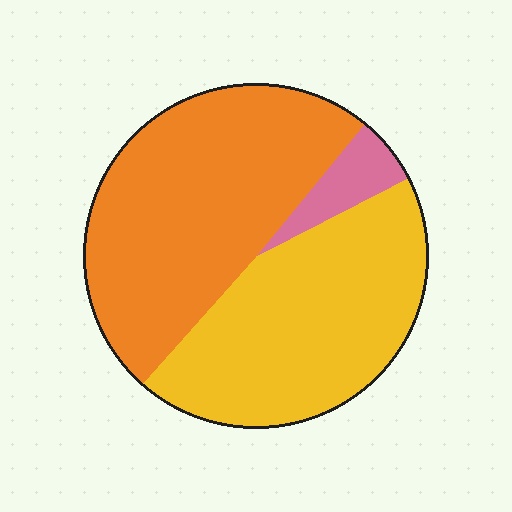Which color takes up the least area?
Pink, at roughly 5%.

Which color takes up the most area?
Orange, at roughly 50%.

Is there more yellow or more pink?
Yellow.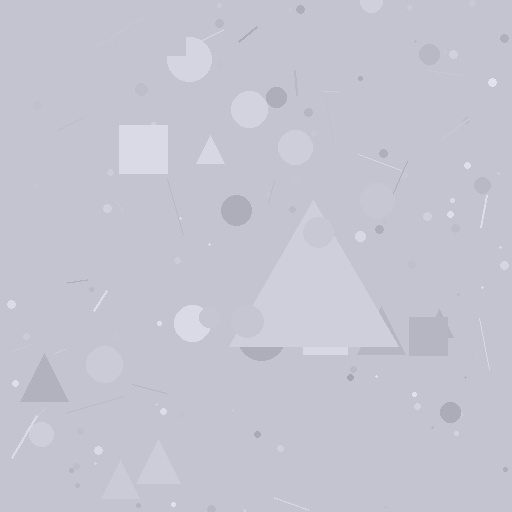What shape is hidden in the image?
A triangle is hidden in the image.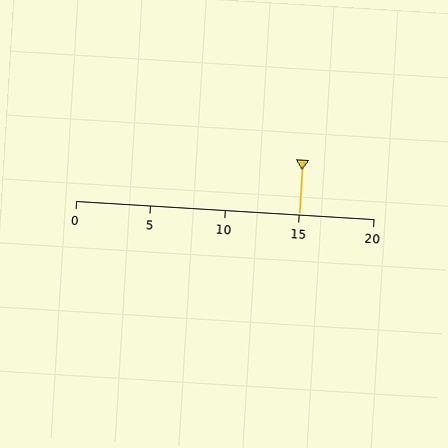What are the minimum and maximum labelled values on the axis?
The axis runs from 0 to 20.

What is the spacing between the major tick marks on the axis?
The major ticks are spaced 5 apart.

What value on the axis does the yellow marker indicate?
The marker indicates approximately 15.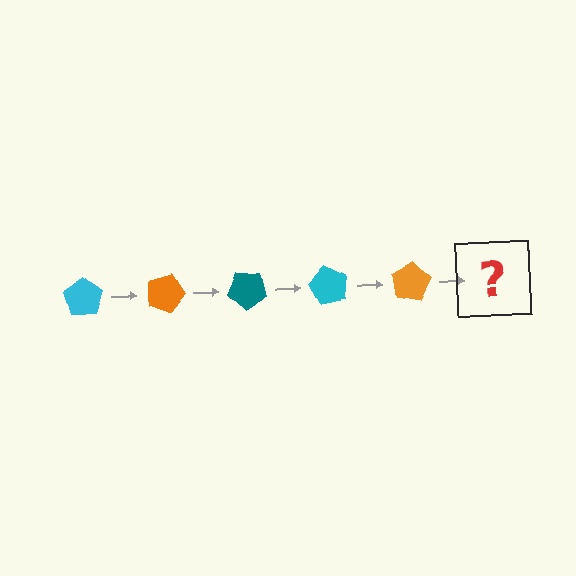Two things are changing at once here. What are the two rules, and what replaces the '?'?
The two rules are that it rotates 20 degrees each step and the color cycles through cyan, orange, and teal. The '?' should be a teal pentagon, rotated 100 degrees from the start.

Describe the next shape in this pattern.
It should be a teal pentagon, rotated 100 degrees from the start.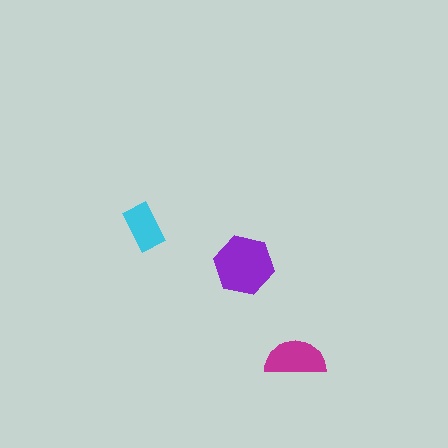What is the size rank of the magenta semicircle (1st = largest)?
2nd.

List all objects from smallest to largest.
The cyan rectangle, the magenta semicircle, the purple hexagon.